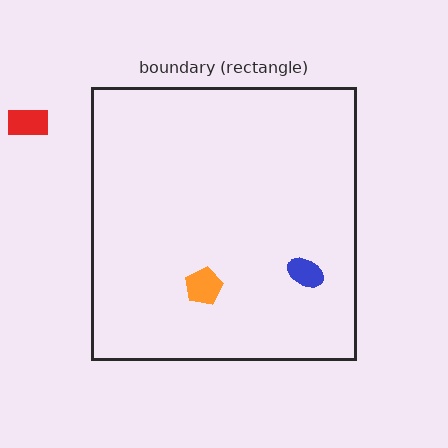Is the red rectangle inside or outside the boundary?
Outside.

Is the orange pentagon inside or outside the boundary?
Inside.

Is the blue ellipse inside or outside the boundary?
Inside.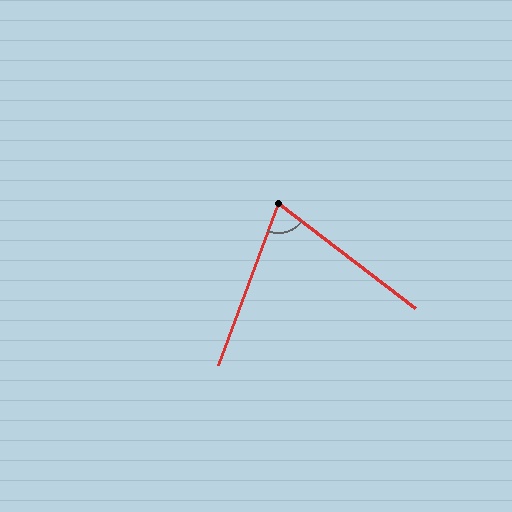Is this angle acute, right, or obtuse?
It is acute.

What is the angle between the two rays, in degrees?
Approximately 73 degrees.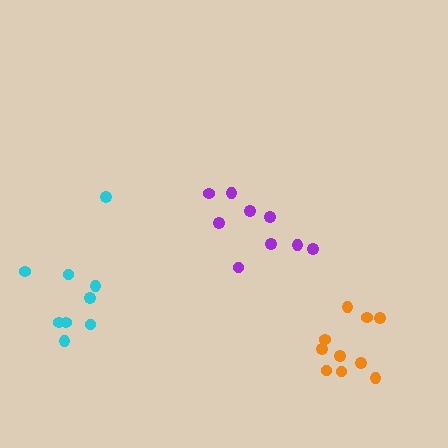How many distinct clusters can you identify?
There are 3 distinct clusters.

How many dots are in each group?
Group 1: 9 dots, Group 2: 9 dots, Group 3: 10 dots (28 total).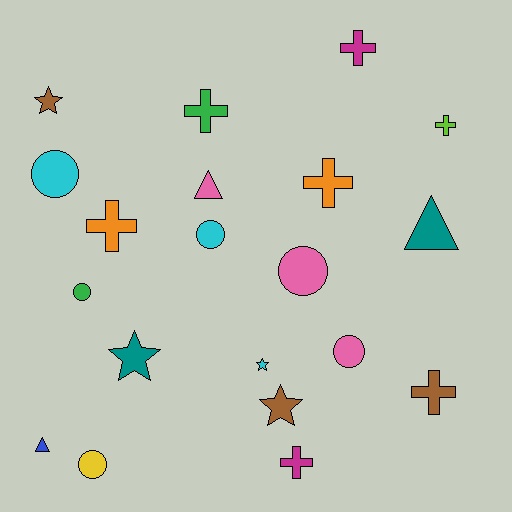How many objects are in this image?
There are 20 objects.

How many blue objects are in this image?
There is 1 blue object.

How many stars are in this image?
There are 4 stars.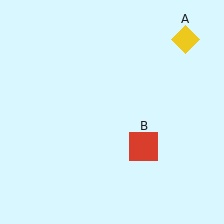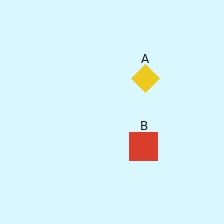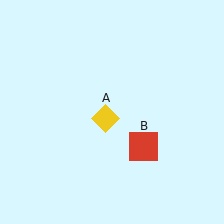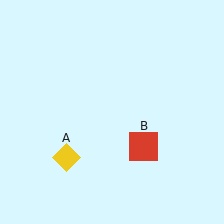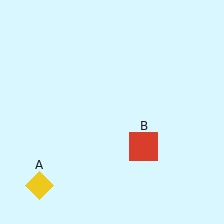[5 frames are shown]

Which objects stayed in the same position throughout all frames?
Red square (object B) remained stationary.